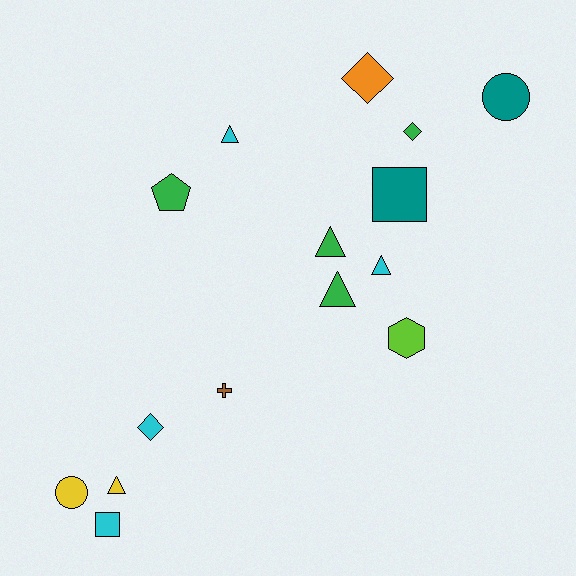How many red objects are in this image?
There are no red objects.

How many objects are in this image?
There are 15 objects.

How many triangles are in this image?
There are 5 triangles.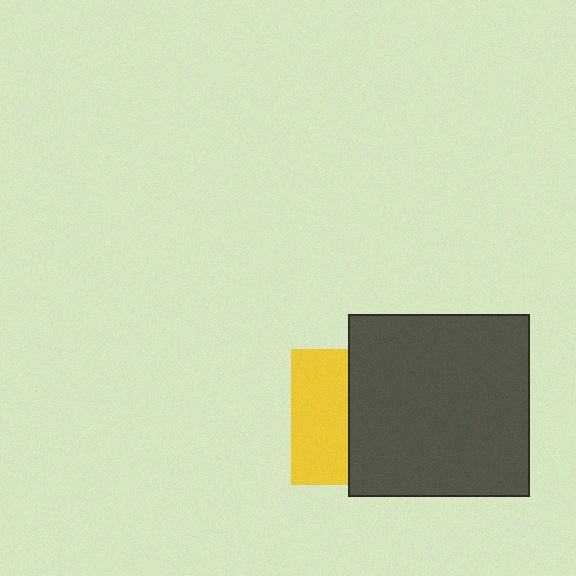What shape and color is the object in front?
The object in front is a dark gray square.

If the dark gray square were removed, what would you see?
You would see the complete yellow square.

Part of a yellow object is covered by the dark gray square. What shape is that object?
It is a square.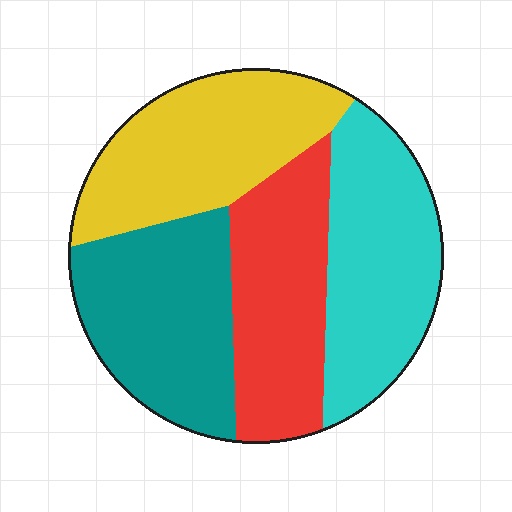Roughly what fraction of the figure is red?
Red covers 23% of the figure.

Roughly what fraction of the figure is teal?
Teal takes up between a quarter and a half of the figure.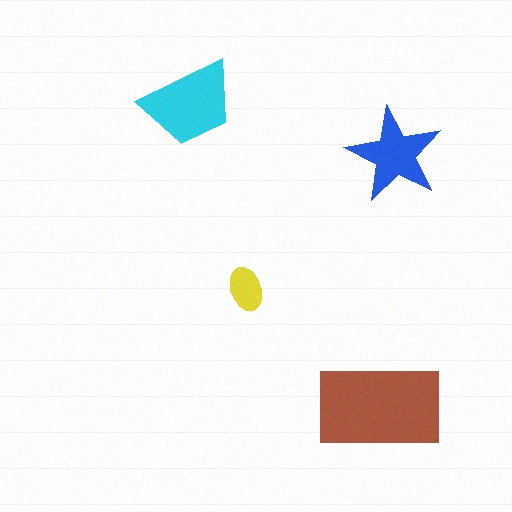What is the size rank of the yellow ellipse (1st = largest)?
4th.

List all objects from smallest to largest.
The yellow ellipse, the blue star, the cyan trapezoid, the brown rectangle.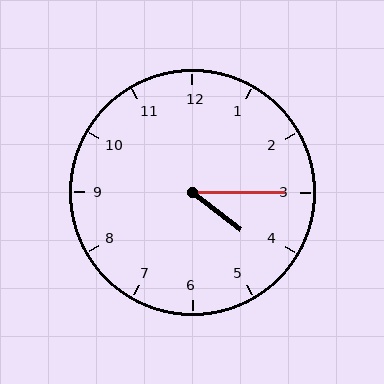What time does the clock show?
4:15.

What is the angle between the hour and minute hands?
Approximately 38 degrees.